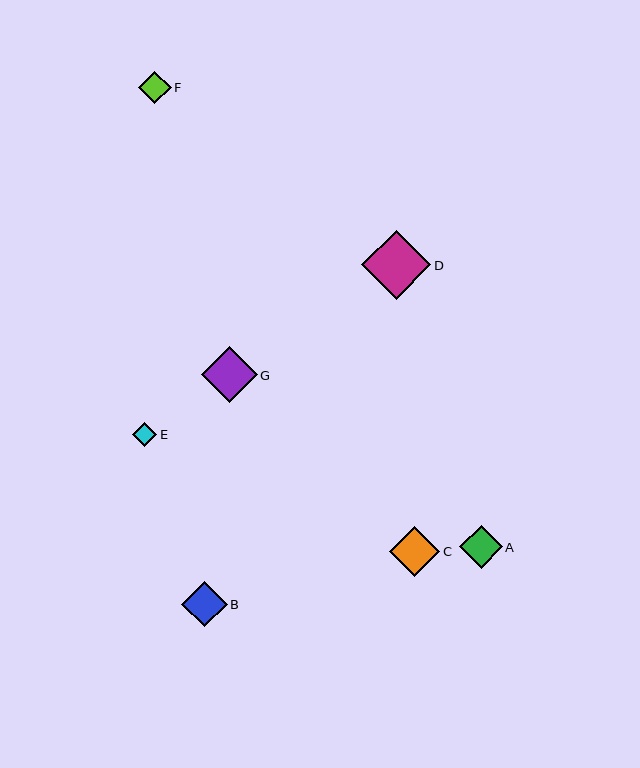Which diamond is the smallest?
Diamond E is the smallest with a size of approximately 24 pixels.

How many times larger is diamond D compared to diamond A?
Diamond D is approximately 1.6 times the size of diamond A.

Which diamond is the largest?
Diamond D is the largest with a size of approximately 69 pixels.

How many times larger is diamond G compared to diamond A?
Diamond G is approximately 1.3 times the size of diamond A.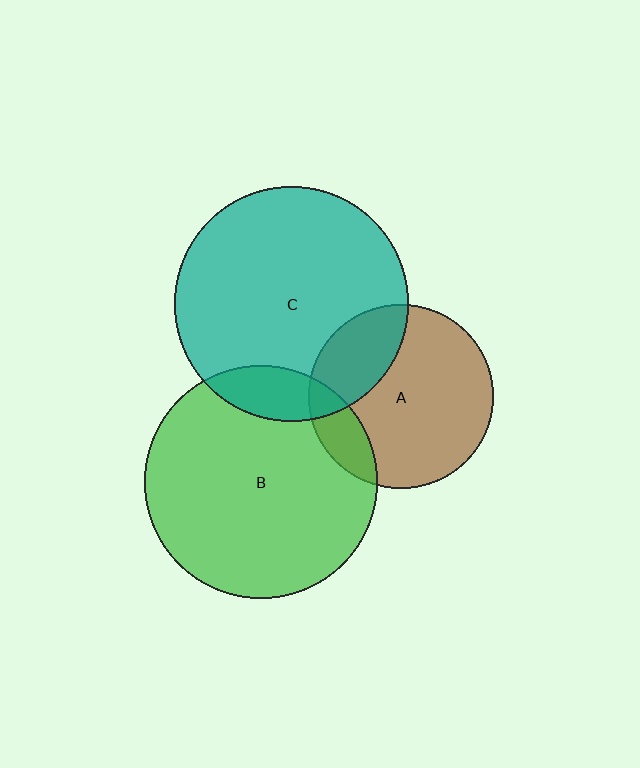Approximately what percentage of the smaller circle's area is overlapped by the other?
Approximately 15%.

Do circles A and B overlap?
Yes.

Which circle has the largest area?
Circle C (teal).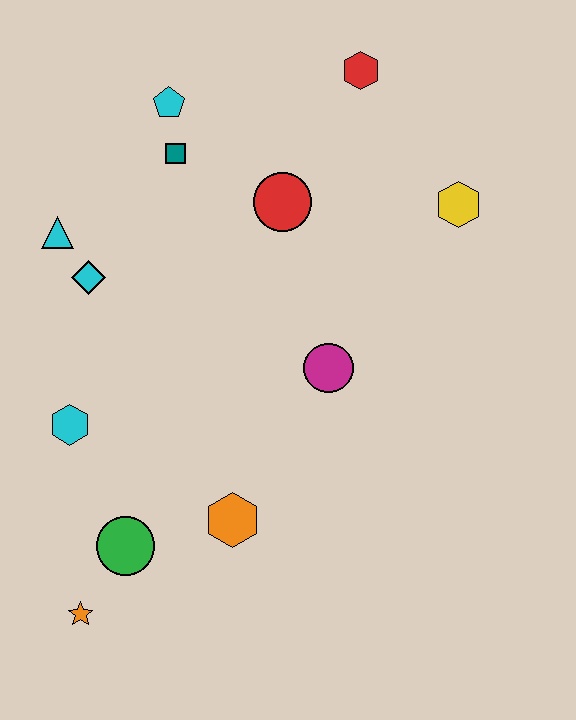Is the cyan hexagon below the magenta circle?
Yes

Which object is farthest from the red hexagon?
The orange star is farthest from the red hexagon.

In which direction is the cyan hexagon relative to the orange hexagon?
The cyan hexagon is to the left of the orange hexagon.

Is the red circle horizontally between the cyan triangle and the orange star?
No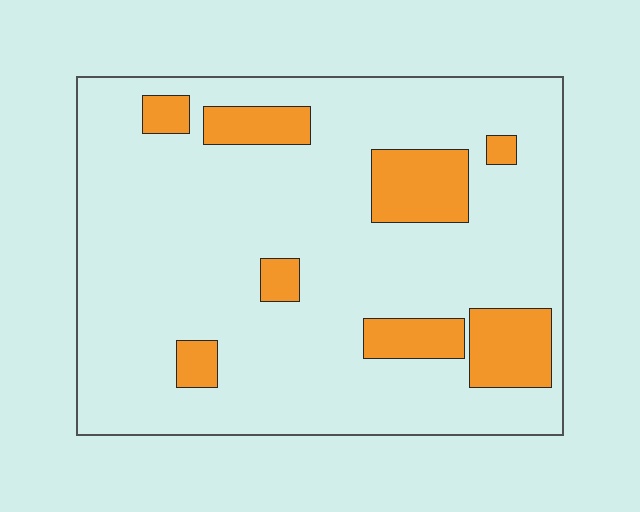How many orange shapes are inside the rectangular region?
8.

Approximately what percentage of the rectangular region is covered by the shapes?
Approximately 15%.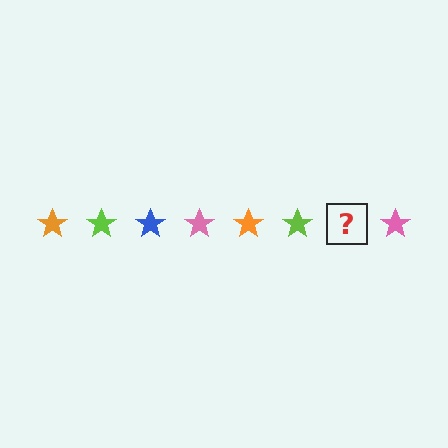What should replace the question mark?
The question mark should be replaced with a blue star.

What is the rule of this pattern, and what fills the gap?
The rule is that the pattern cycles through orange, lime, blue, pink stars. The gap should be filled with a blue star.